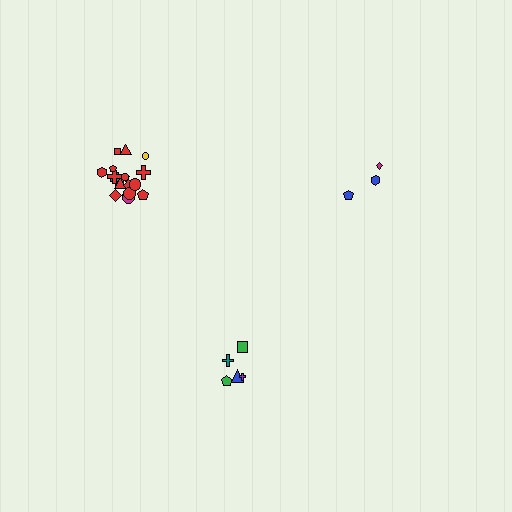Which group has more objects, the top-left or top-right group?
The top-left group.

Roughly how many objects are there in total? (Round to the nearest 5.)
Roughly 25 objects in total.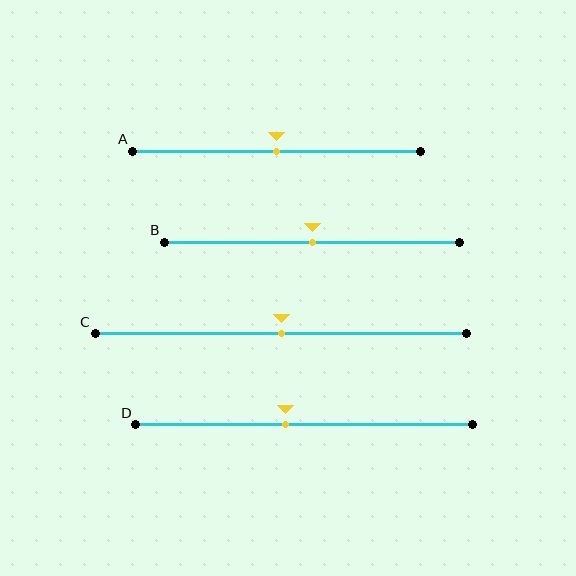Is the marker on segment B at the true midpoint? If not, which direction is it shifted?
Yes, the marker on segment B is at the true midpoint.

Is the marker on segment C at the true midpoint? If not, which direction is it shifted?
Yes, the marker on segment C is at the true midpoint.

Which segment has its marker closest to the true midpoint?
Segment A has its marker closest to the true midpoint.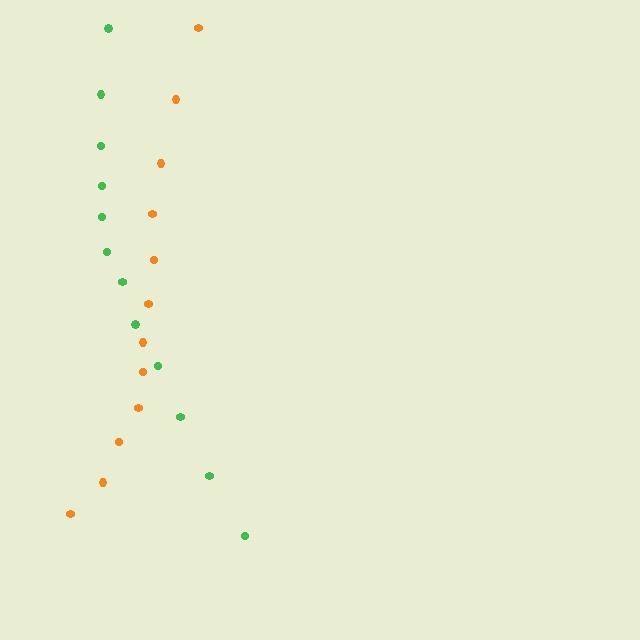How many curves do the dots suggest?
There are 2 distinct paths.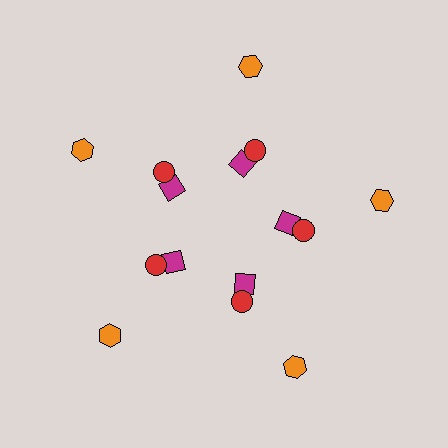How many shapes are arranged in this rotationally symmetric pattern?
There are 15 shapes, arranged in 5 groups of 3.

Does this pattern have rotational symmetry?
Yes, this pattern has 5-fold rotational symmetry. It looks the same after rotating 72 degrees around the center.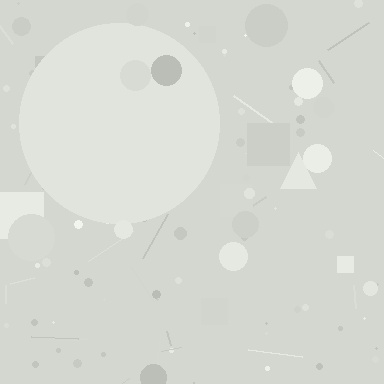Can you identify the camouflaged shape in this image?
The camouflaged shape is a circle.